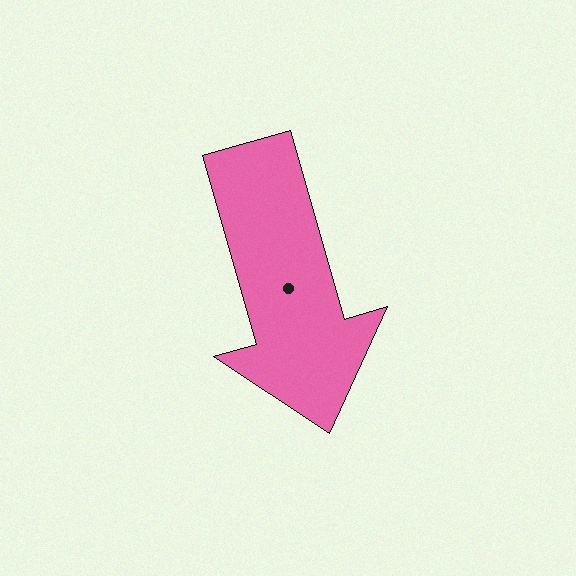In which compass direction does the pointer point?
South.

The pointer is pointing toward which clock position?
Roughly 5 o'clock.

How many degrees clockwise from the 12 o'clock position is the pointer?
Approximately 164 degrees.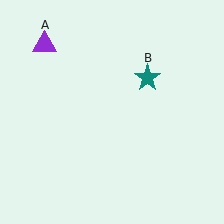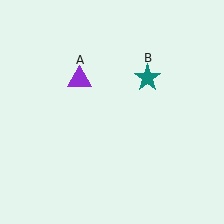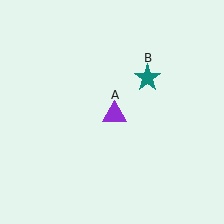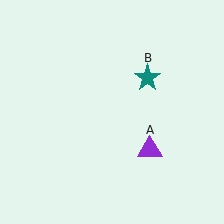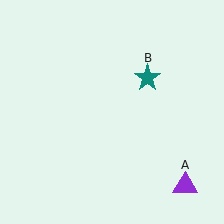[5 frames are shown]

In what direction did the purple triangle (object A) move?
The purple triangle (object A) moved down and to the right.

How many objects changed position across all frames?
1 object changed position: purple triangle (object A).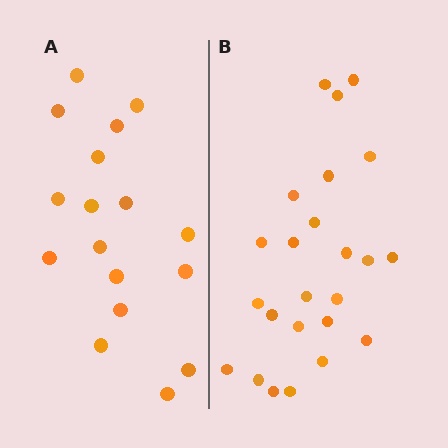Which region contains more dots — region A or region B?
Region B (the right region) has more dots.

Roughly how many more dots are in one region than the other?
Region B has roughly 8 or so more dots than region A.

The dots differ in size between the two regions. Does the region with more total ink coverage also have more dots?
No. Region A has more total ink coverage because its dots are larger, but region B actually contains more individual dots. Total area can be misleading — the number of items is what matters here.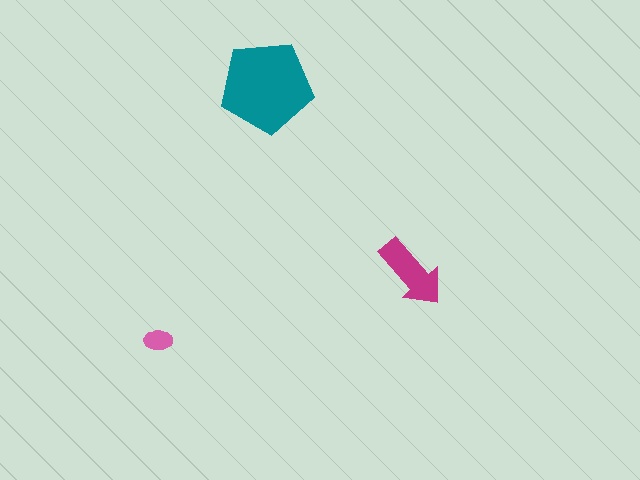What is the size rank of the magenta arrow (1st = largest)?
2nd.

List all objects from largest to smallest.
The teal pentagon, the magenta arrow, the pink ellipse.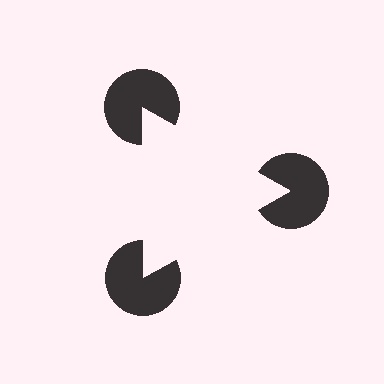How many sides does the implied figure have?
3 sides.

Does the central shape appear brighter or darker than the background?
It typically appears slightly brighter than the background, even though no actual brightness change is drawn.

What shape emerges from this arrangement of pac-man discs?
An illusory triangle — its edges are inferred from the aligned wedge cuts in the pac-man discs, not physically drawn.